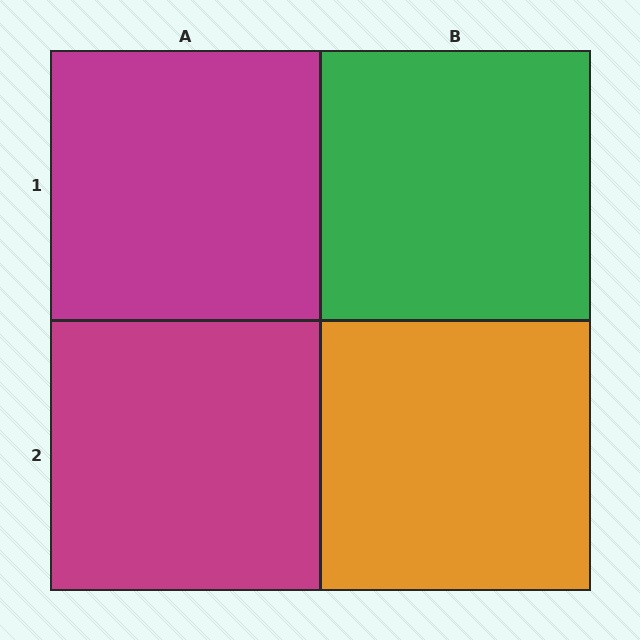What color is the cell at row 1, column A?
Magenta.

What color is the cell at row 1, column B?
Green.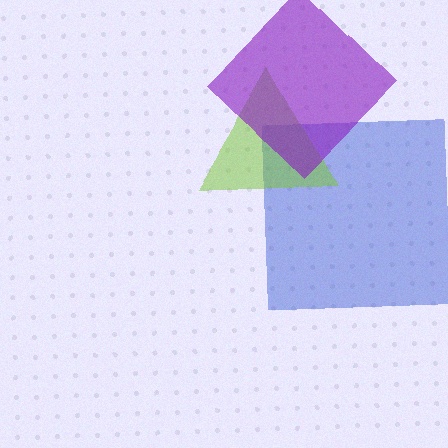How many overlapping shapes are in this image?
There are 3 overlapping shapes in the image.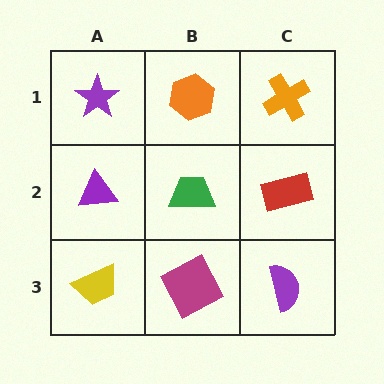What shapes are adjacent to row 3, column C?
A red rectangle (row 2, column C), a magenta square (row 3, column B).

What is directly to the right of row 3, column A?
A magenta square.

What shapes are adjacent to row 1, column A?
A purple triangle (row 2, column A), an orange hexagon (row 1, column B).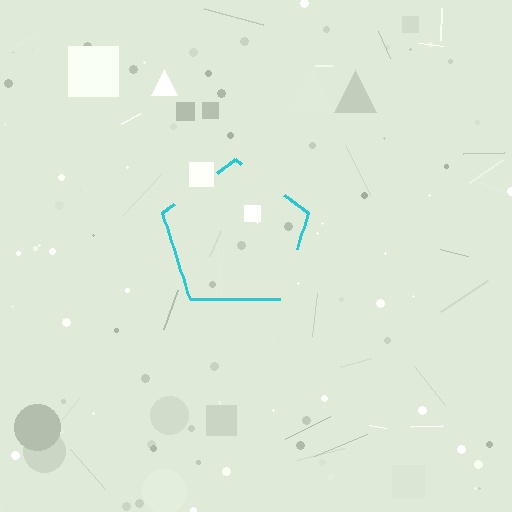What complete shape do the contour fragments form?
The contour fragments form a pentagon.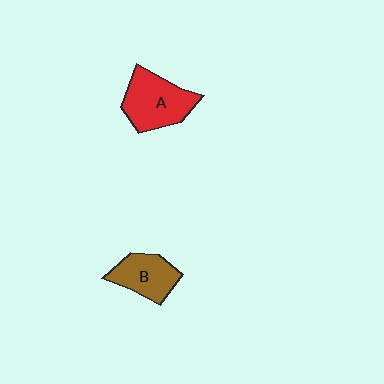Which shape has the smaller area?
Shape B (brown).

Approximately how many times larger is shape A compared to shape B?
Approximately 1.4 times.